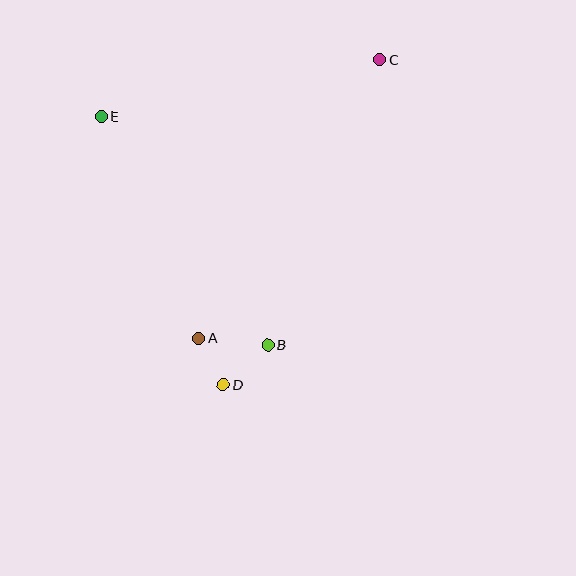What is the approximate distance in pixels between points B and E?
The distance between B and E is approximately 282 pixels.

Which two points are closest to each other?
Points A and D are closest to each other.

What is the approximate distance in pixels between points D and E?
The distance between D and E is approximately 295 pixels.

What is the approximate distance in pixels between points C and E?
The distance between C and E is approximately 284 pixels.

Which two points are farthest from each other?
Points C and D are farthest from each other.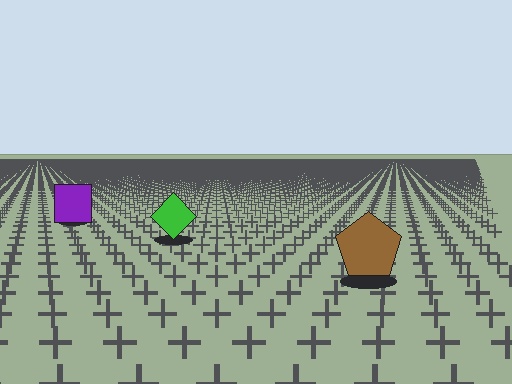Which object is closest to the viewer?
The brown pentagon is closest. The texture marks near it are larger and more spread out.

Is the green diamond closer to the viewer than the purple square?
Yes. The green diamond is closer — you can tell from the texture gradient: the ground texture is coarser near it.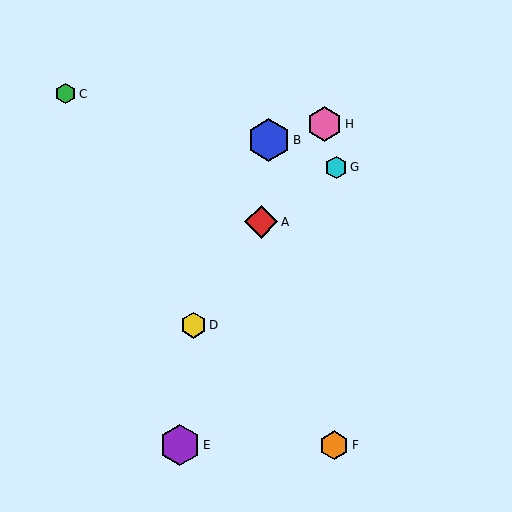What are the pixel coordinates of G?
Object G is at (336, 167).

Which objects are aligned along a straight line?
Objects A, D, H are aligned along a straight line.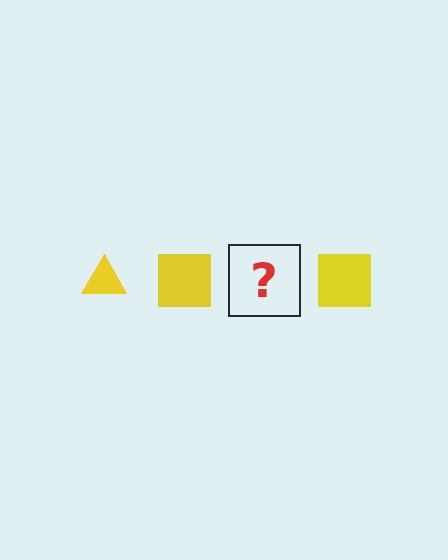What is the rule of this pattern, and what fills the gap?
The rule is that the pattern cycles through triangle, square shapes in yellow. The gap should be filled with a yellow triangle.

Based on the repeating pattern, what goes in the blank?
The blank should be a yellow triangle.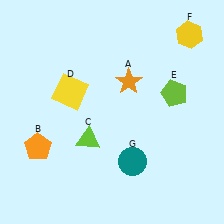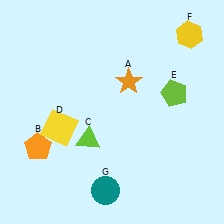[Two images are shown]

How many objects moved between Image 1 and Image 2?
2 objects moved between the two images.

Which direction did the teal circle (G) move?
The teal circle (G) moved down.